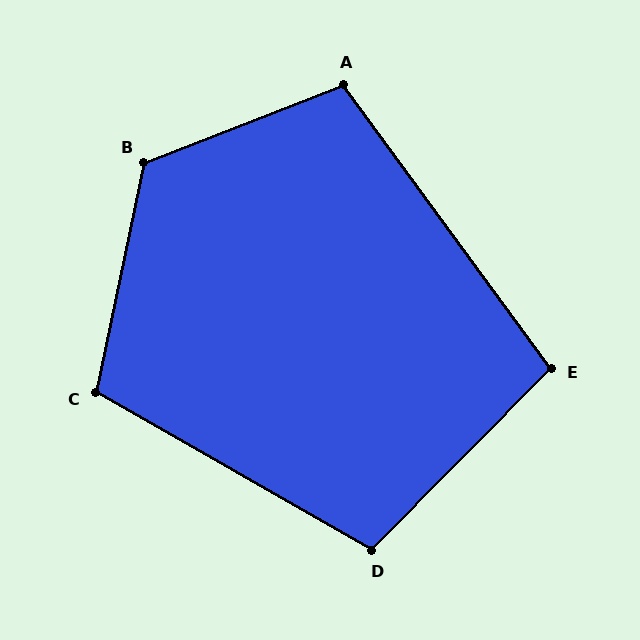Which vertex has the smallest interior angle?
E, at approximately 99 degrees.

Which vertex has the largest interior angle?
B, at approximately 123 degrees.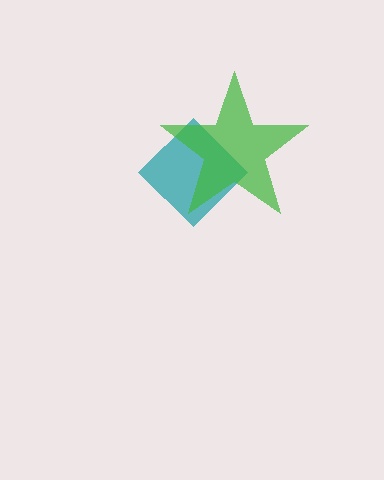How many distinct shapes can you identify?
There are 2 distinct shapes: a teal diamond, a green star.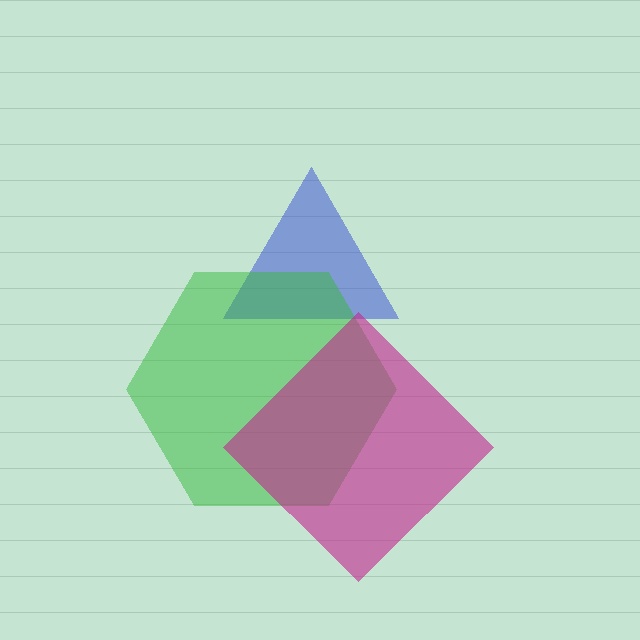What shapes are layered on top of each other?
The layered shapes are: a blue triangle, a green hexagon, a magenta diamond.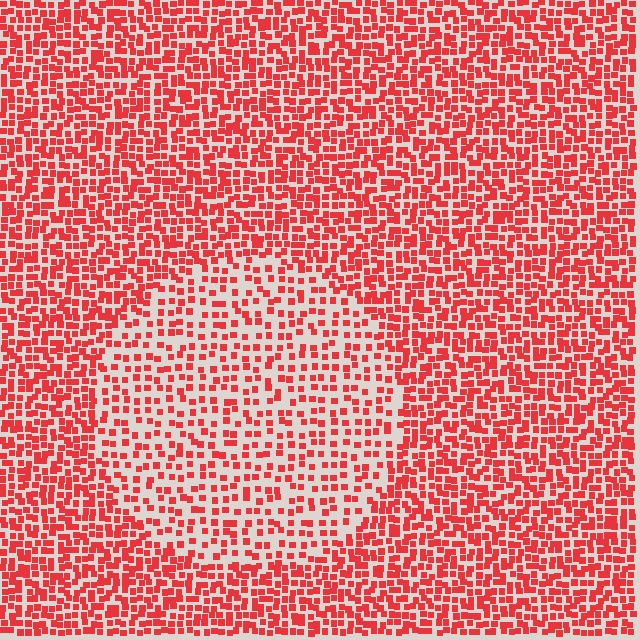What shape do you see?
I see a circle.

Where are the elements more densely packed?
The elements are more densely packed outside the circle boundary.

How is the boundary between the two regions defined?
The boundary is defined by a change in element density (approximately 1.9x ratio). All elements are the same color, size, and shape.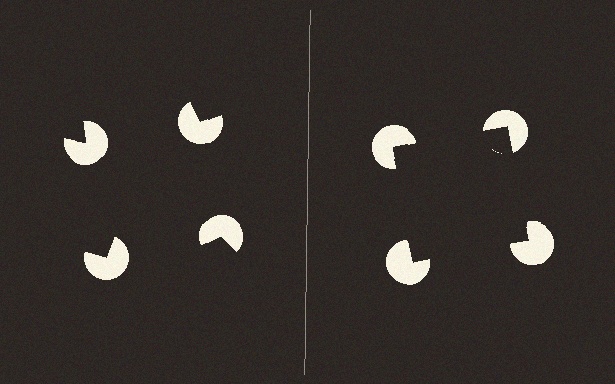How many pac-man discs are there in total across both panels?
8 — 4 on each side.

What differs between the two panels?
The pac-man discs are positioned identically on both sides; only the wedge orientations differ. On the right they align to a square; on the left they are misaligned.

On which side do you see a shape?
An illusory square appears on the right side. On the left side the wedge cuts are rotated, so no coherent shape forms.